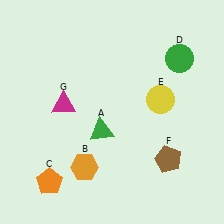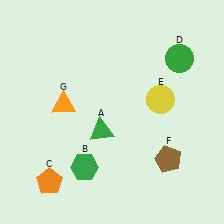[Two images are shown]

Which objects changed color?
B changed from orange to green. G changed from magenta to orange.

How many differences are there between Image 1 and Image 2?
There are 2 differences between the two images.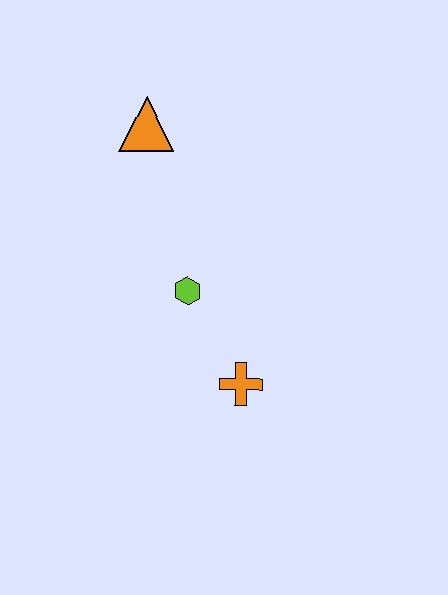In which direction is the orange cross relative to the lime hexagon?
The orange cross is below the lime hexagon.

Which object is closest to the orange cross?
The lime hexagon is closest to the orange cross.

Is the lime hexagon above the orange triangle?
No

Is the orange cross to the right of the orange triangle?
Yes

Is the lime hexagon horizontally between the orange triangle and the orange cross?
Yes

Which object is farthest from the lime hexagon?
The orange triangle is farthest from the lime hexagon.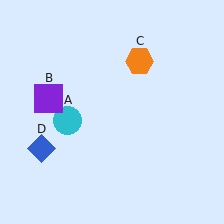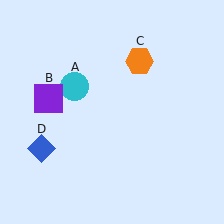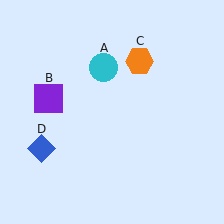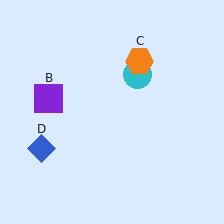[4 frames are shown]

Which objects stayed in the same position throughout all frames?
Purple square (object B) and orange hexagon (object C) and blue diamond (object D) remained stationary.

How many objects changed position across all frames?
1 object changed position: cyan circle (object A).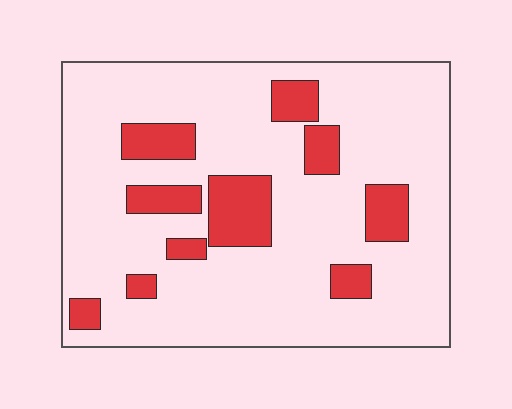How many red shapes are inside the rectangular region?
10.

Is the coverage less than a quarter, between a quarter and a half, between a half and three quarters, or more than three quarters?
Less than a quarter.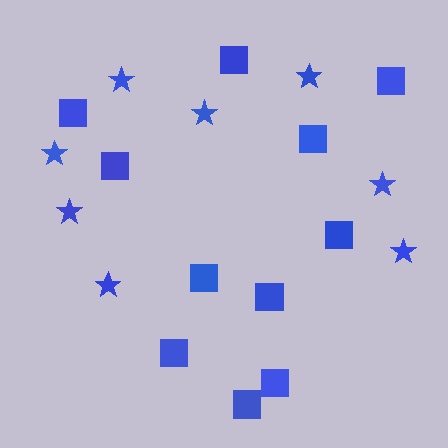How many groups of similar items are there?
There are 2 groups: one group of stars (8) and one group of squares (11).